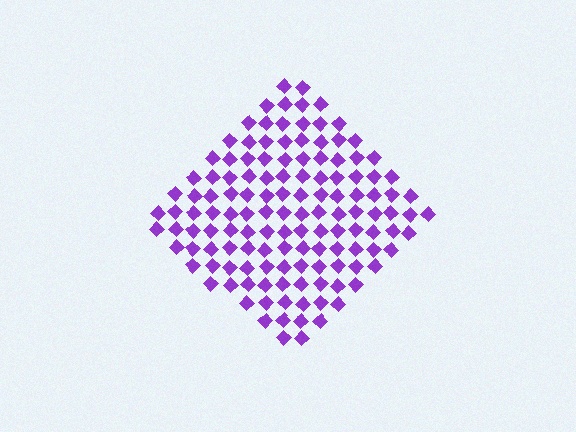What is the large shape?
The large shape is a diamond.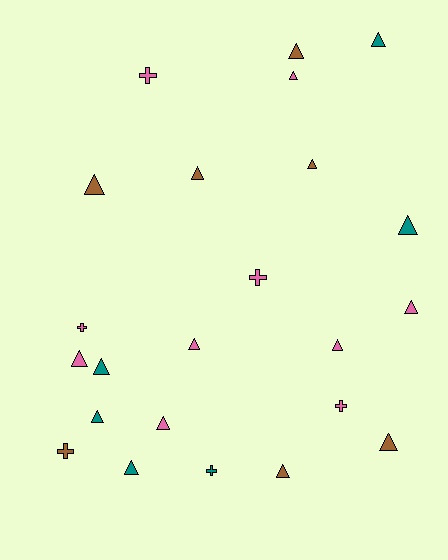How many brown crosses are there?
There is 1 brown cross.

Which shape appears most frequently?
Triangle, with 17 objects.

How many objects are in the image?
There are 23 objects.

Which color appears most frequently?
Pink, with 10 objects.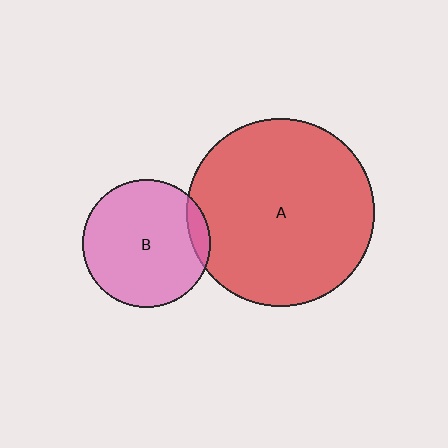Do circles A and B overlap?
Yes.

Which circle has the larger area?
Circle A (red).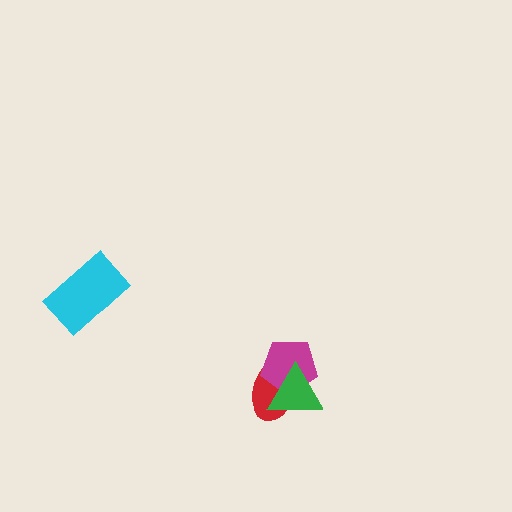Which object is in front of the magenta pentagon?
The green triangle is in front of the magenta pentagon.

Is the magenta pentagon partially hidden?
Yes, it is partially covered by another shape.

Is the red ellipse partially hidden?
Yes, it is partially covered by another shape.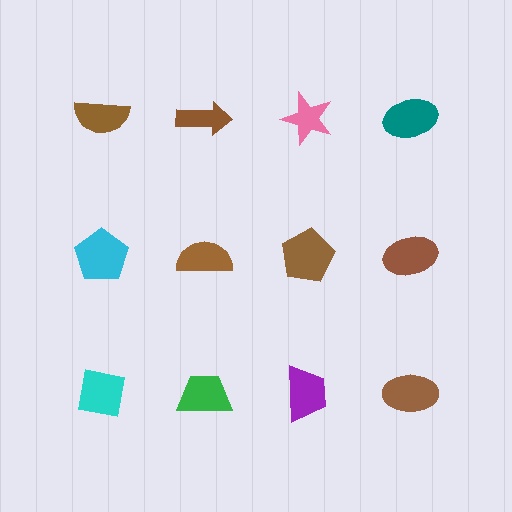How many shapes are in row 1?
4 shapes.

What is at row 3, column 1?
A cyan square.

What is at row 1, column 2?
A brown arrow.